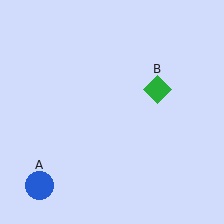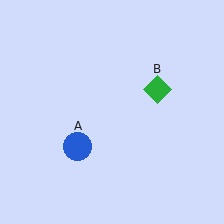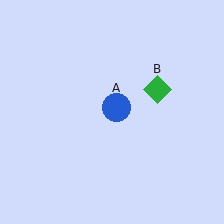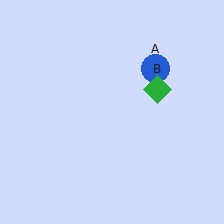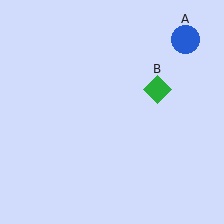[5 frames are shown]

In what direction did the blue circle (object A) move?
The blue circle (object A) moved up and to the right.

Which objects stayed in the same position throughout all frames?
Green diamond (object B) remained stationary.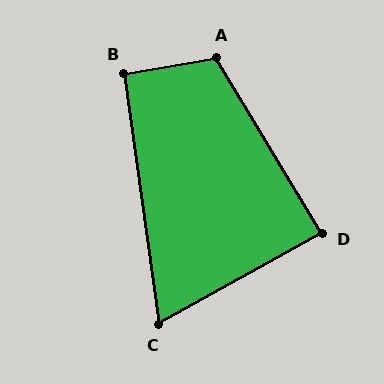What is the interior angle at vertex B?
Approximately 92 degrees (approximately right).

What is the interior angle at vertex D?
Approximately 88 degrees (approximately right).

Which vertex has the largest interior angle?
A, at approximately 111 degrees.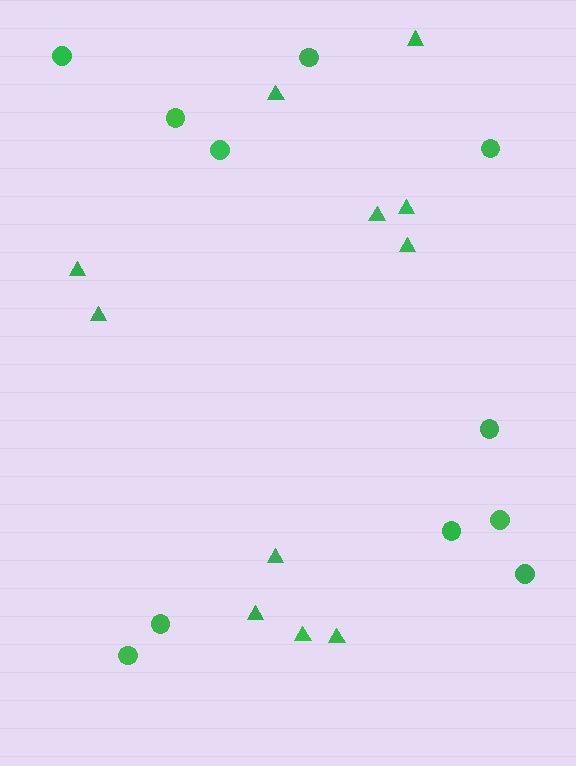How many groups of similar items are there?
There are 2 groups: one group of circles (11) and one group of triangles (11).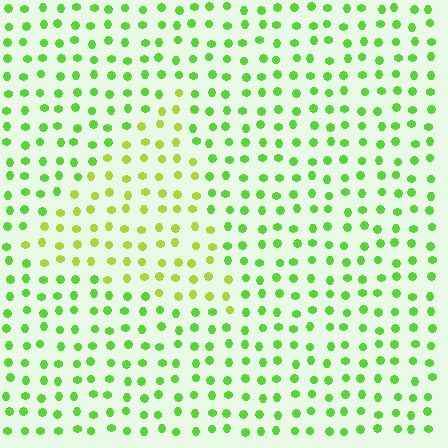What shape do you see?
I see a triangle.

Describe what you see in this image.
The image is filled with small lime elements in a uniform arrangement. A triangle-shaped region is visible where the elements are tinted to a slightly different hue, forming a subtle color boundary.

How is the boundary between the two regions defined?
The boundary is defined purely by a slight shift in hue (about 32 degrees). Spacing, size, and orientation are identical on both sides.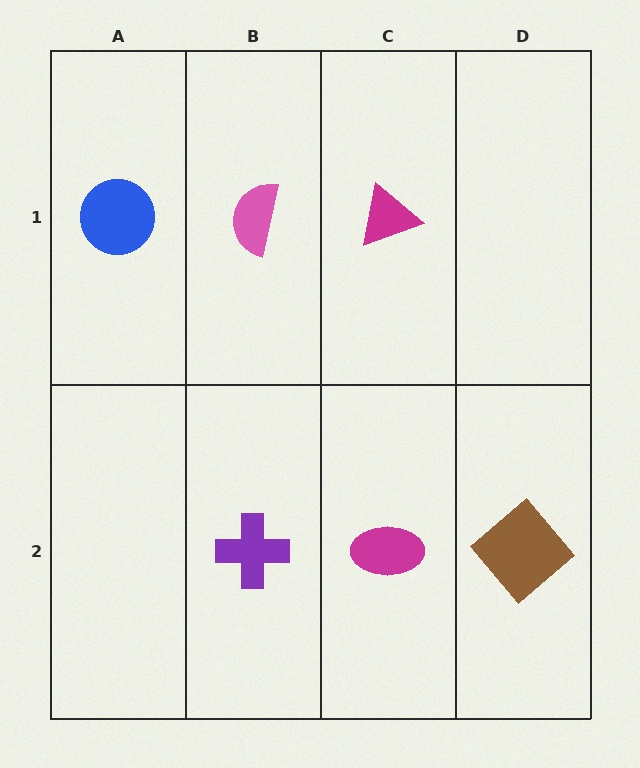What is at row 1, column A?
A blue circle.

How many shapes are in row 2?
3 shapes.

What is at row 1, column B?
A pink semicircle.